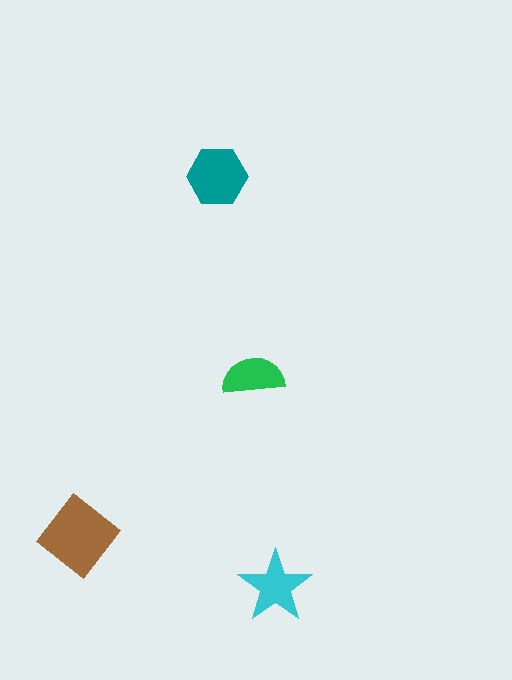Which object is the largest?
The brown diamond.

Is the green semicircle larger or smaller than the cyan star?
Smaller.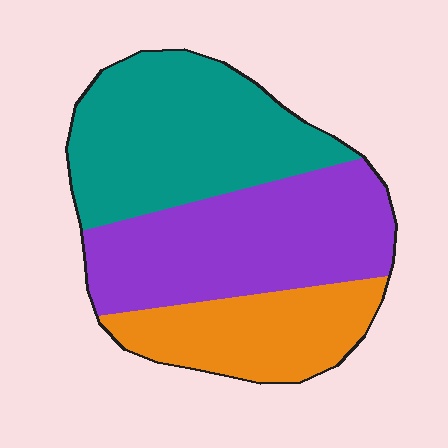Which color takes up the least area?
Orange, at roughly 25%.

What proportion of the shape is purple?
Purple takes up about three eighths (3/8) of the shape.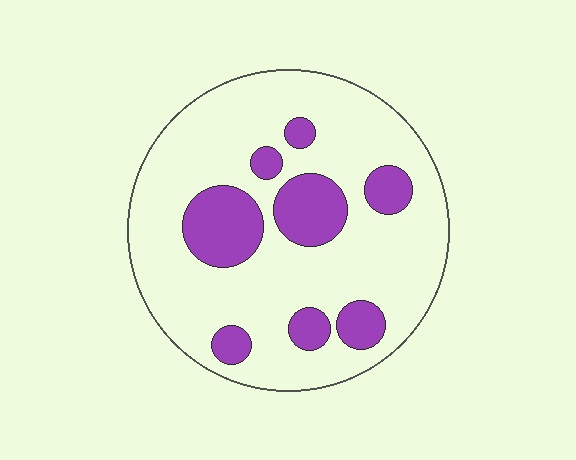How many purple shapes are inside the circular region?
8.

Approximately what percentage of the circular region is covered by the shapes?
Approximately 20%.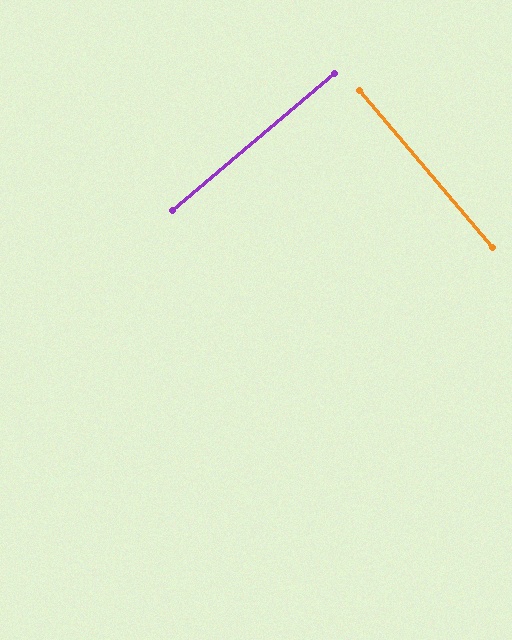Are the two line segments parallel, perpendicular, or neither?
Perpendicular — they meet at approximately 90°.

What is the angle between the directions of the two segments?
Approximately 90 degrees.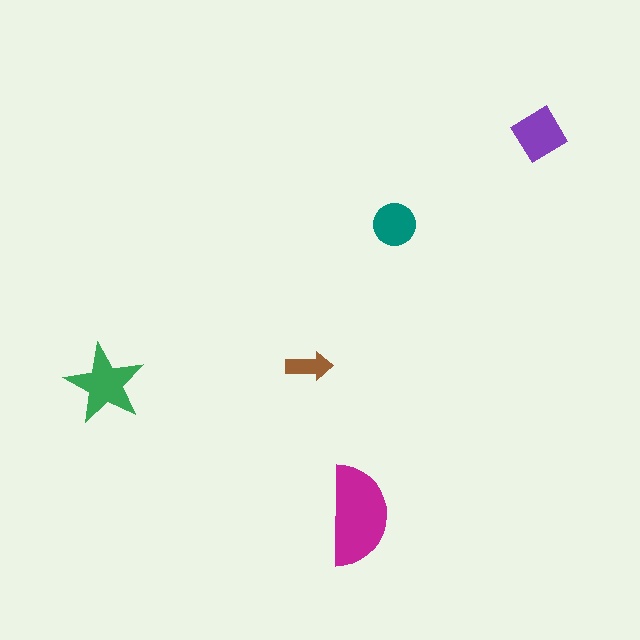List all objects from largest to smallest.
The magenta semicircle, the green star, the purple diamond, the teal circle, the brown arrow.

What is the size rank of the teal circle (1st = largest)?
4th.